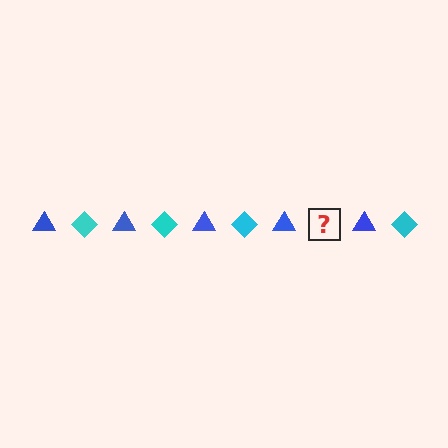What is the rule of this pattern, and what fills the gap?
The rule is that the pattern alternates between blue triangle and cyan diamond. The gap should be filled with a cyan diamond.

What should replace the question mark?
The question mark should be replaced with a cyan diamond.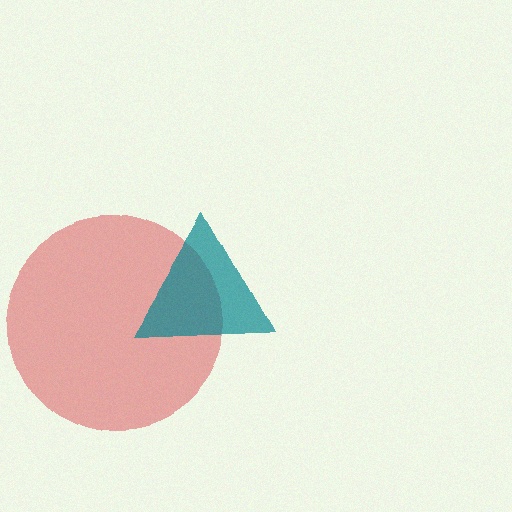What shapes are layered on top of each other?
The layered shapes are: a red circle, a teal triangle.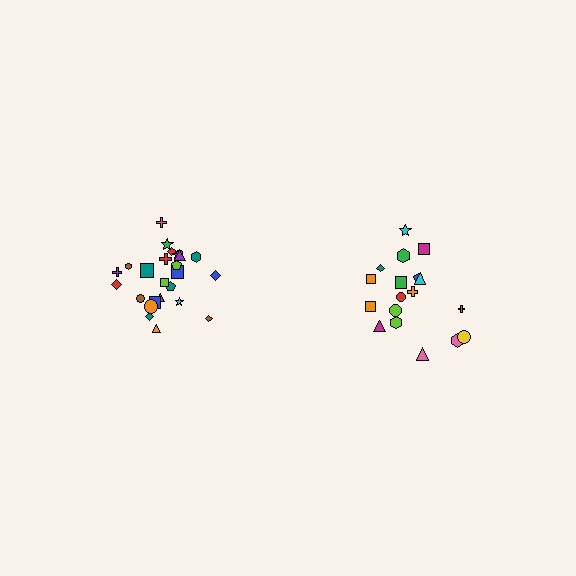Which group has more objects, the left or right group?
The left group.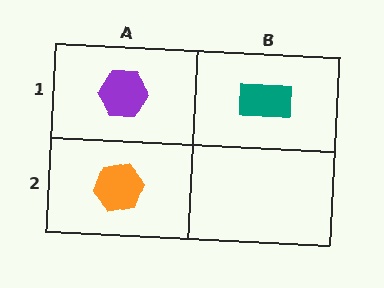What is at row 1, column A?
A purple hexagon.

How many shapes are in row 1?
2 shapes.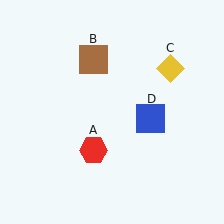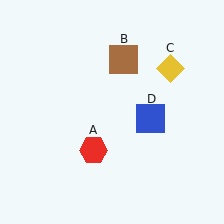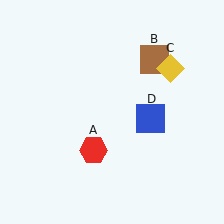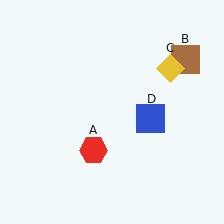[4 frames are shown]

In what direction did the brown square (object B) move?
The brown square (object B) moved right.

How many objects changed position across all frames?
1 object changed position: brown square (object B).